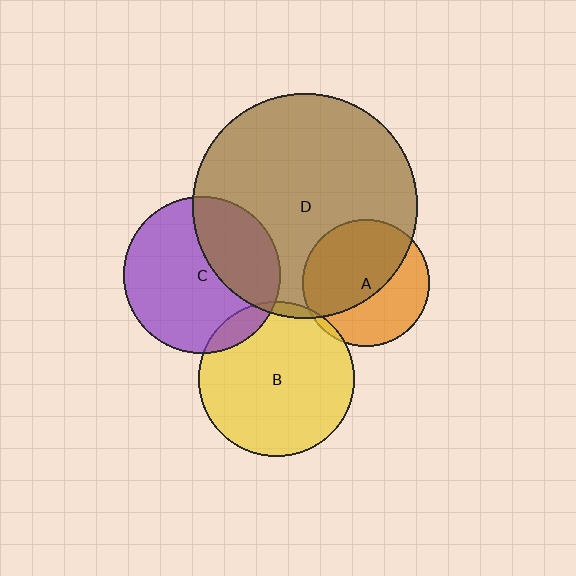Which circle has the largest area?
Circle D (brown).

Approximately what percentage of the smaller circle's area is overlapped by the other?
Approximately 5%.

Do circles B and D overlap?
Yes.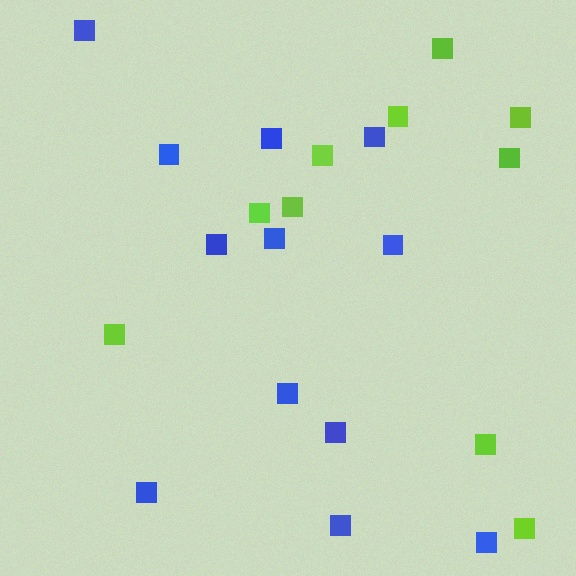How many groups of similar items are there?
There are 2 groups: one group of blue squares (12) and one group of lime squares (10).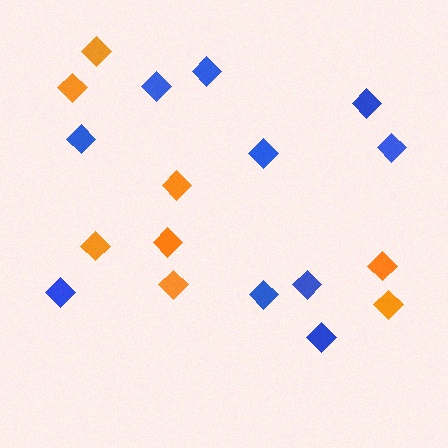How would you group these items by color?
There are 2 groups: one group of orange diamonds (8) and one group of blue diamonds (10).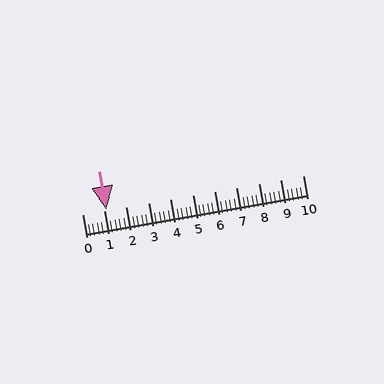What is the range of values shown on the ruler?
The ruler shows values from 0 to 10.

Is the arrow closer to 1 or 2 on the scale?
The arrow is closer to 1.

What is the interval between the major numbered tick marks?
The major tick marks are spaced 1 units apart.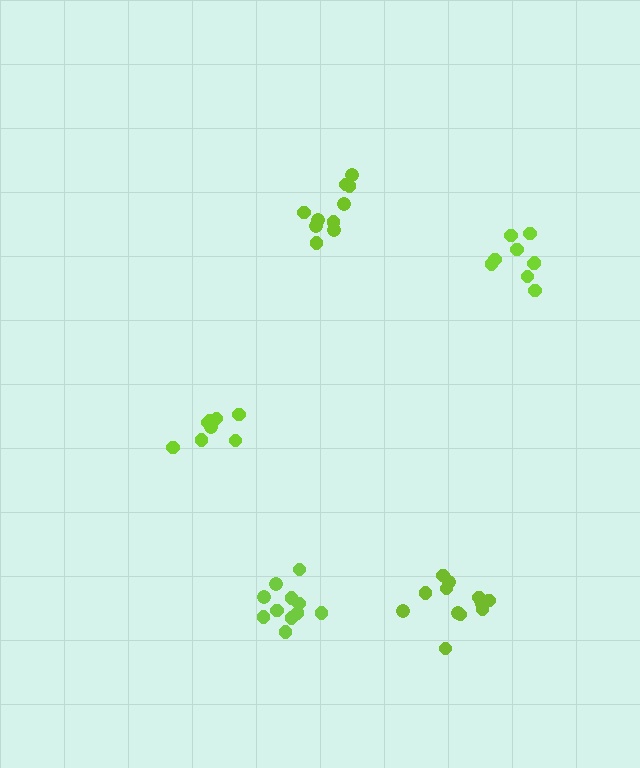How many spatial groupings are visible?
There are 5 spatial groupings.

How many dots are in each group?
Group 1: 10 dots, Group 2: 8 dots, Group 3: 11 dots, Group 4: 9 dots, Group 5: 13 dots (51 total).